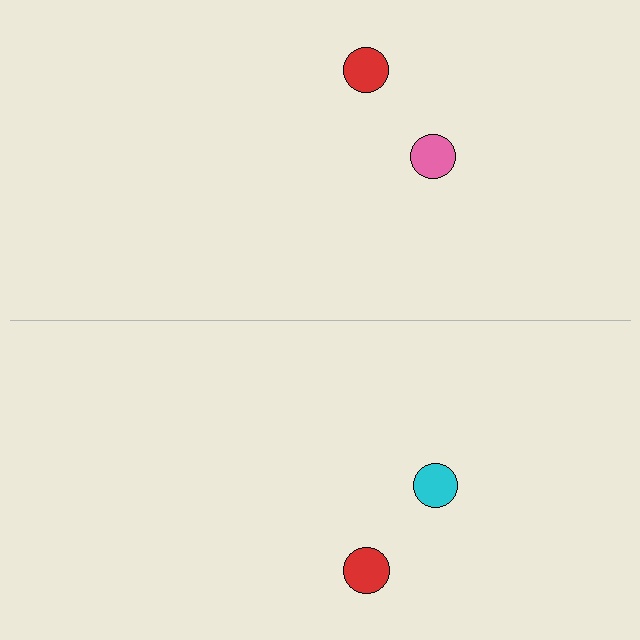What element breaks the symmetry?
The cyan circle on the bottom side breaks the symmetry — its mirror counterpart is pink.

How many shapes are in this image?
There are 4 shapes in this image.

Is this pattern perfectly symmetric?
No, the pattern is not perfectly symmetric. The cyan circle on the bottom side breaks the symmetry — its mirror counterpart is pink.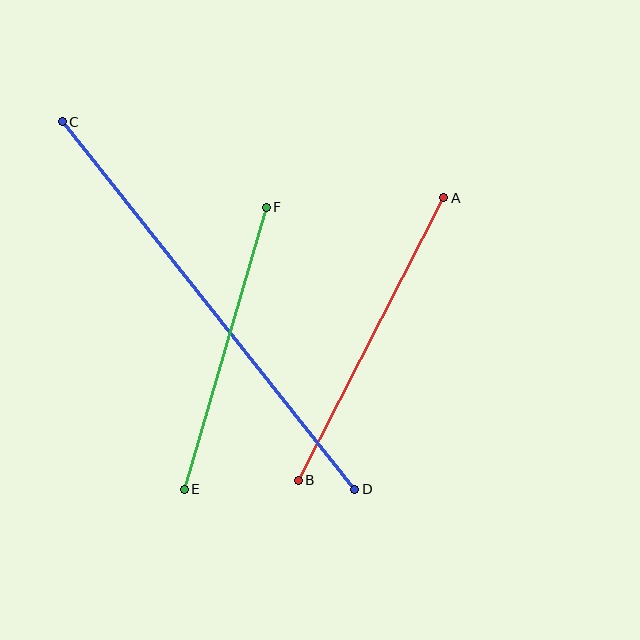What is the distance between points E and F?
The distance is approximately 294 pixels.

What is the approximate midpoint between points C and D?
The midpoint is at approximately (209, 306) pixels.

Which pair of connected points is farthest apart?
Points C and D are farthest apart.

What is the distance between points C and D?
The distance is approximately 469 pixels.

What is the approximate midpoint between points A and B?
The midpoint is at approximately (371, 339) pixels.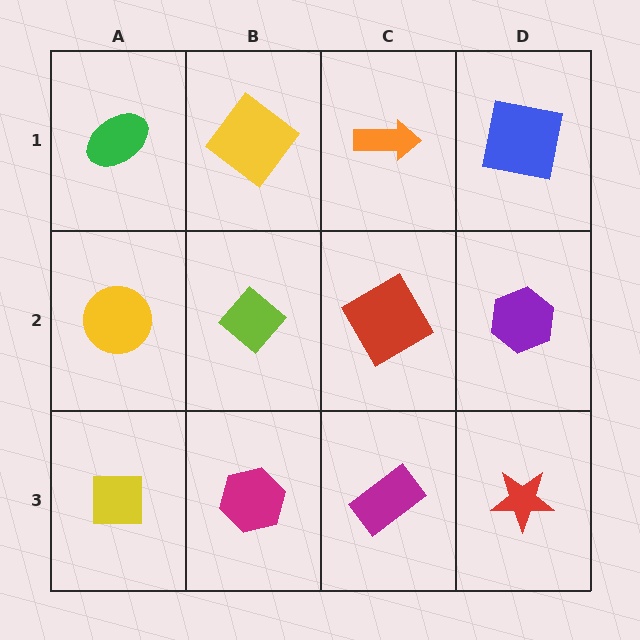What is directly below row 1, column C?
A red diamond.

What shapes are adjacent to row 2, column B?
A yellow diamond (row 1, column B), a magenta hexagon (row 3, column B), a yellow circle (row 2, column A), a red diamond (row 2, column C).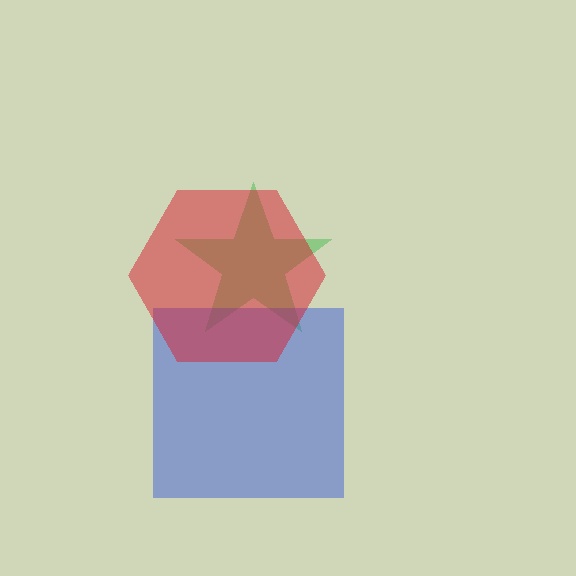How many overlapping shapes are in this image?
There are 3 overlapping shapes in the image.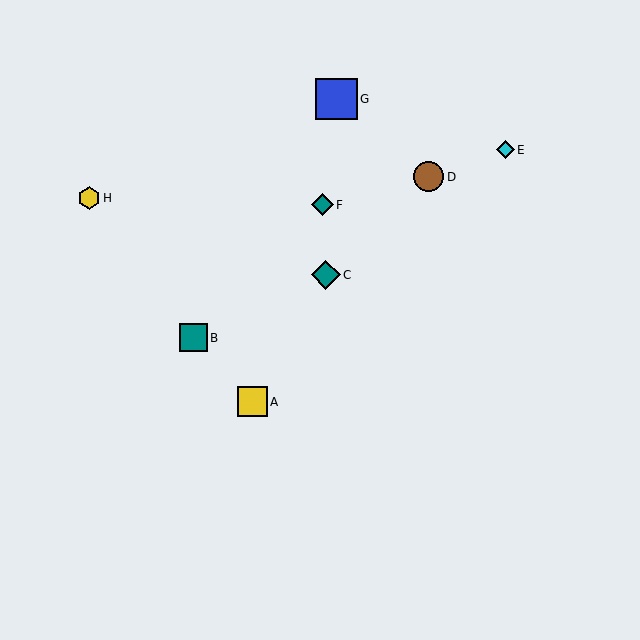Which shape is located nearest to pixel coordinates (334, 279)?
The teal diamond (labeled C) at (326, 275) is nearest to that location.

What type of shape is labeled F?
Shape F is a teal diamond.